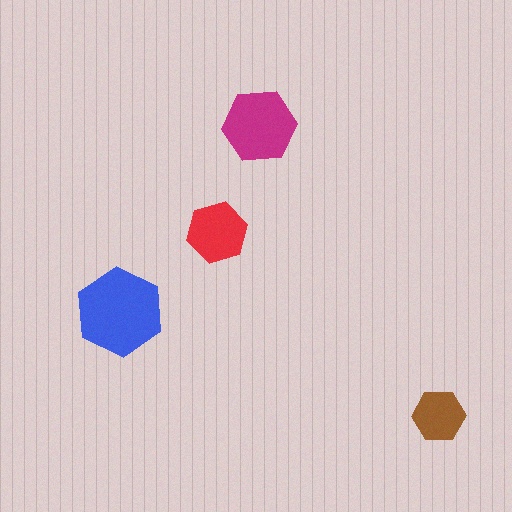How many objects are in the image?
There are 4 objects in the image.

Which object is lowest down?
The brown hexagon is bottommost.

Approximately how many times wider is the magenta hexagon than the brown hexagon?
About 1.5 times wider.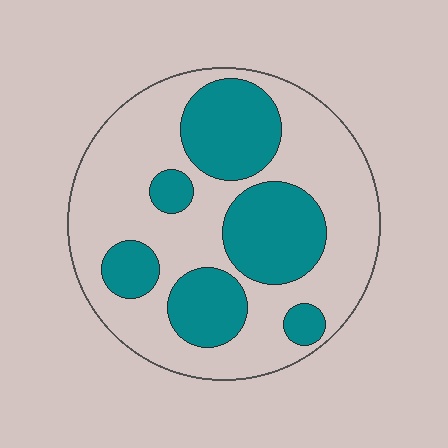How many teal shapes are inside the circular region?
6.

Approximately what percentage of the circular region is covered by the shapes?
Approximately 35%.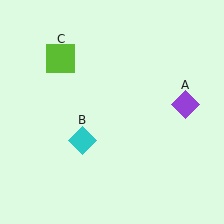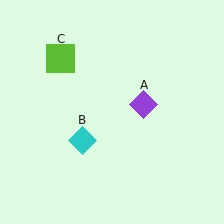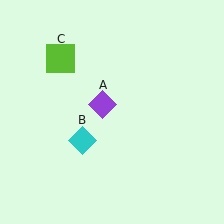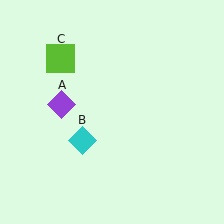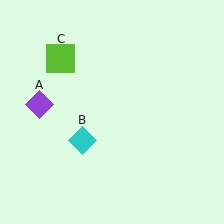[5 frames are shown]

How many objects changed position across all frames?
1 object changed position: purple diamond (object A).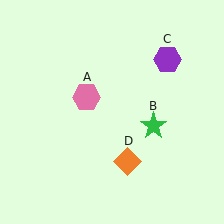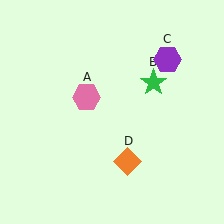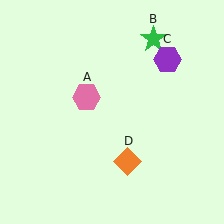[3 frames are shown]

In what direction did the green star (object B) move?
The green star (object B) moved up.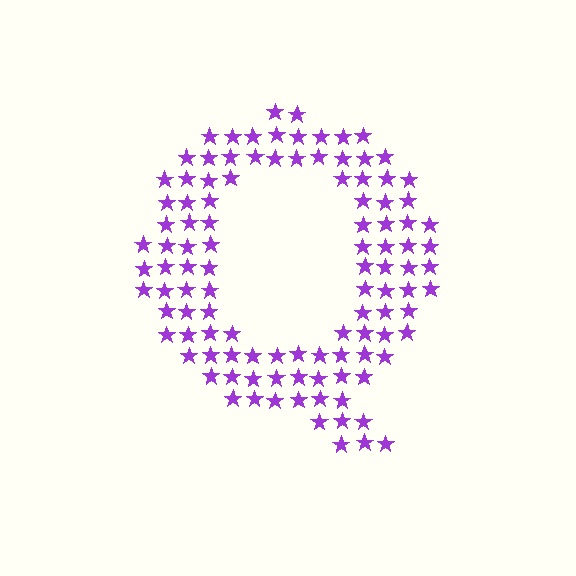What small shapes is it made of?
It is made of small stars.